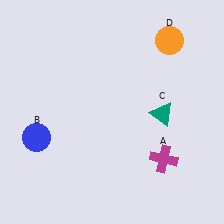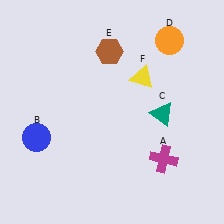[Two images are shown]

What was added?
A brown hexagon (E), a yellow triangle (F) were added in Image 2.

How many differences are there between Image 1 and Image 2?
There are 2 differences between the two images.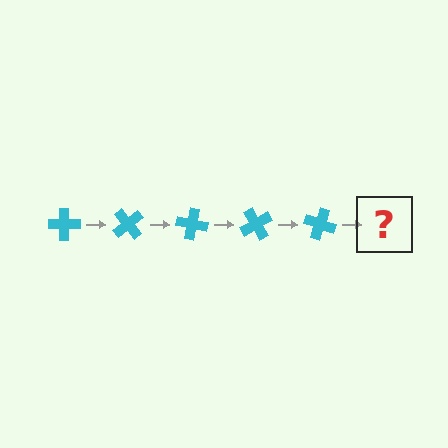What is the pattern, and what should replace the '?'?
The pattern is that the cross rotates 50 degrees each step. The '?' should be a cyan cross rotated 250 degrees.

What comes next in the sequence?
The next element should be a cyan cross rotated 250 degrees.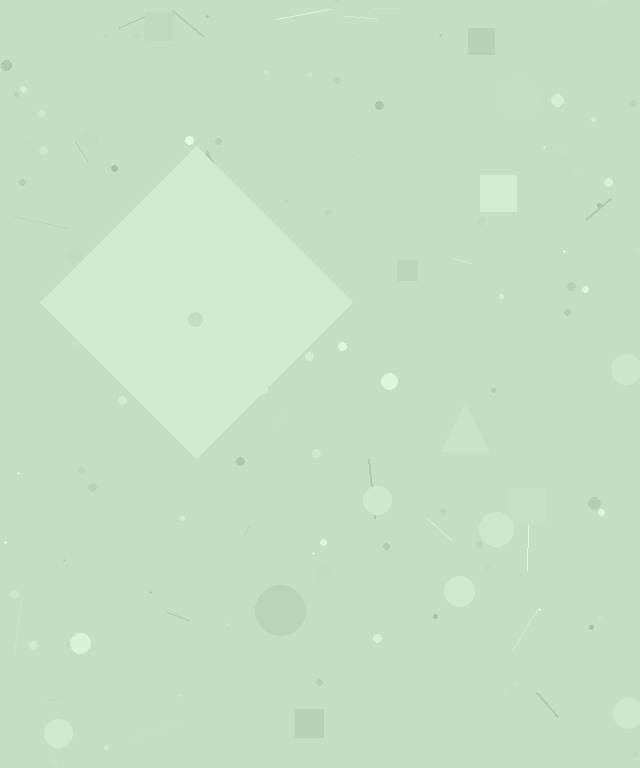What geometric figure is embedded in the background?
A diamond is embedded in the background.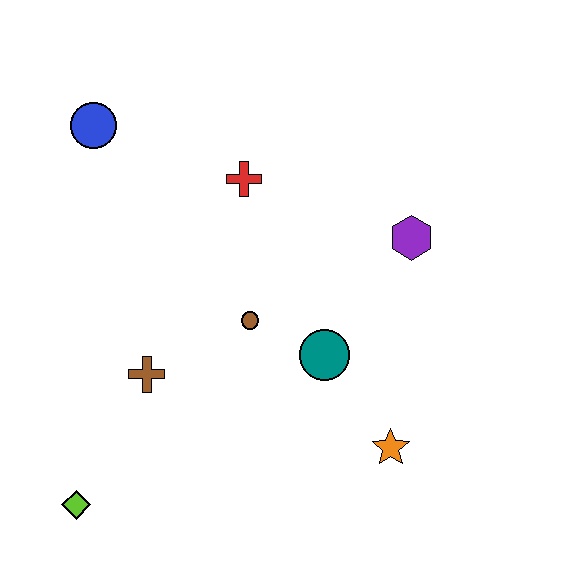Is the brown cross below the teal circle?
Yes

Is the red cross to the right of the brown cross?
Yes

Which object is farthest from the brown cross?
The purple hexagon is farthest from the brown cross.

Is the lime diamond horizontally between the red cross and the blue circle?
No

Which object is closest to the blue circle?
The red cross is closest to the blue circle.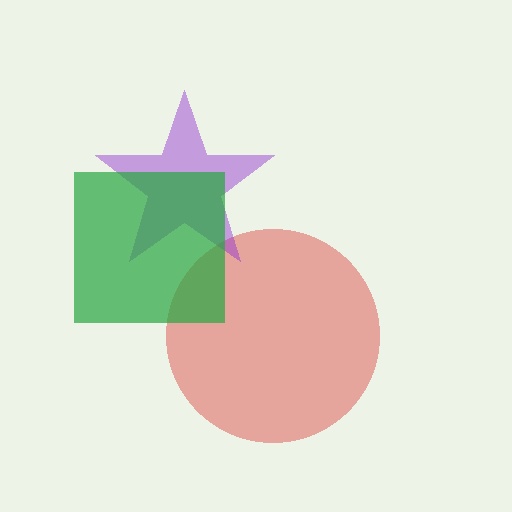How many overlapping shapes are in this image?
There are 3 overlapping shapes in the image.